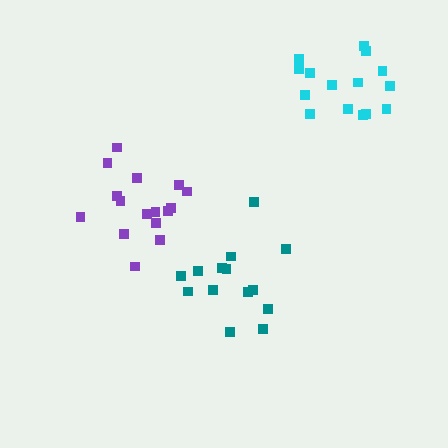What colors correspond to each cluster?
The clusters are colored: teal, purple, cyan.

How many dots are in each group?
Group 1: 14 dots, Group 2: 16 dots, Group 3: 15 dots (45 total).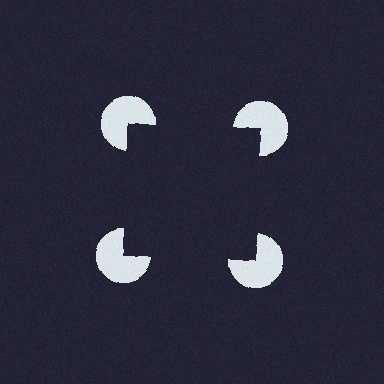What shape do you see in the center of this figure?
An illusory square — its edges are inferred from the aligned wedge cuts in the pac-man discs, not physically drawn.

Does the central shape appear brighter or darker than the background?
It typically appears slightly darker than the background, even though no actual brightness change is drawn.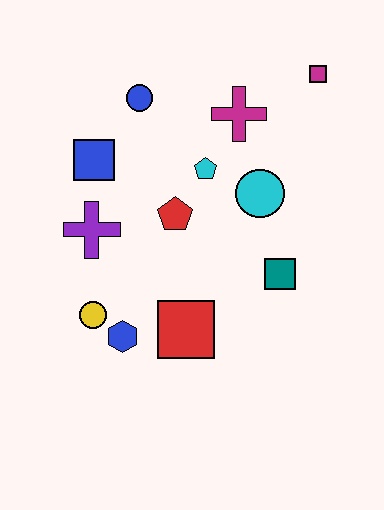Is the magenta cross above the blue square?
Yes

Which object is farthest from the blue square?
The magenta square is farthest from the blue square.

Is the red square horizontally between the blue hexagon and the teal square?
Yes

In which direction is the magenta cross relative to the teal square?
The magenta cross is above the teal square.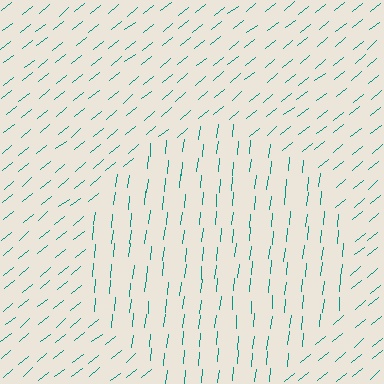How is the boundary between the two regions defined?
The boundary is defined purely by a change in line orientation (approximately 45 degrees difference). All lines are the same color and thickness.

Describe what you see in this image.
The image is filled with small teal line segments. A circle region in the image has lines oriented differently from the surrounding lines, creating a visible texture boundary.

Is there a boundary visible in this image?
Yes, there is a texture boundary formed by a change in line orientation.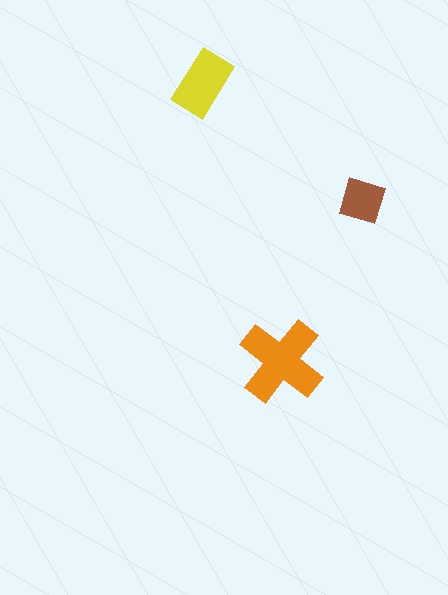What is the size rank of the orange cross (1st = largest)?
1st.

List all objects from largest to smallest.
The orange cross, the yellow rectangle, the brown diamond.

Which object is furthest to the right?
The brown diamond is rightmost.